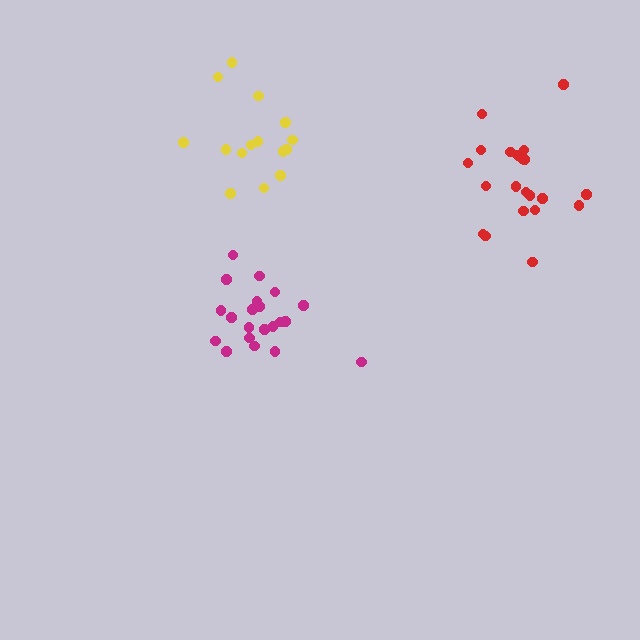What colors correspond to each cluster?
The clusters are colored: red, magenta, yellow.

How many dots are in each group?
Group 1: 21 dots, Group 2: 21 dots, Group 3: 15 dots (57 total).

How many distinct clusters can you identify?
There are 3 distinct clusters.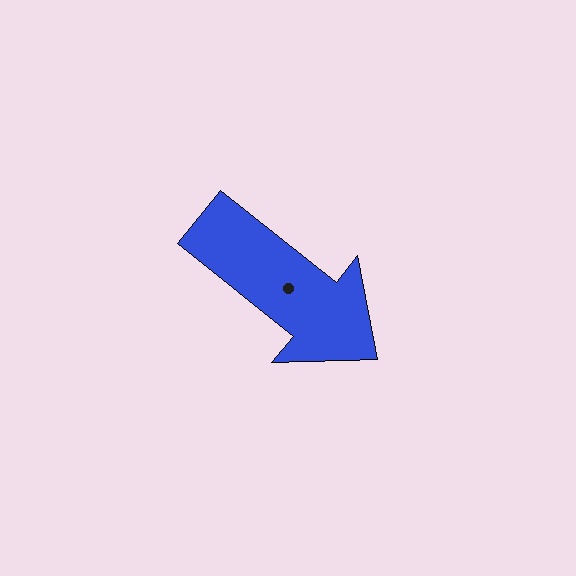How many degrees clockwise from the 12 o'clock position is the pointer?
Approximately 129 degrees.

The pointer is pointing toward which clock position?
Roughly 4 o'clock.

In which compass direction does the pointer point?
Southeast.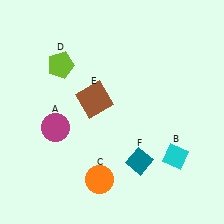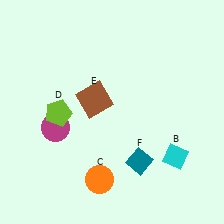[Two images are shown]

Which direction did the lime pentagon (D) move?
The lime pentagon (D) moved down.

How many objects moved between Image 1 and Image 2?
1 object moved between the two images.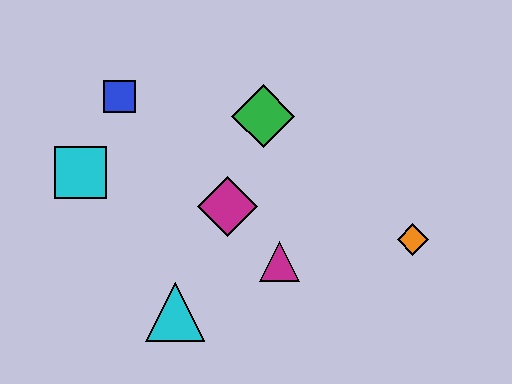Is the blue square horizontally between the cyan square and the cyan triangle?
Yes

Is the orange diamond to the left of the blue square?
No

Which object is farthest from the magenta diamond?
The orange diamond is farthest from the magenta diamond.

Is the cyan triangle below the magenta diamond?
Yes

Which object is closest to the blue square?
The cyan square is closest to the blue square.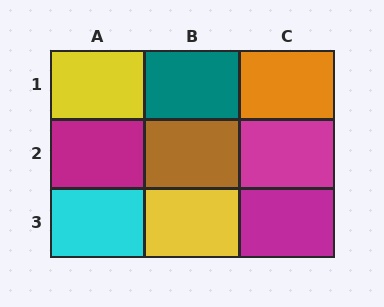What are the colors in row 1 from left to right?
Yellow, teal, orange.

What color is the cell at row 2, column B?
Brown.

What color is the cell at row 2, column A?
Magenta.